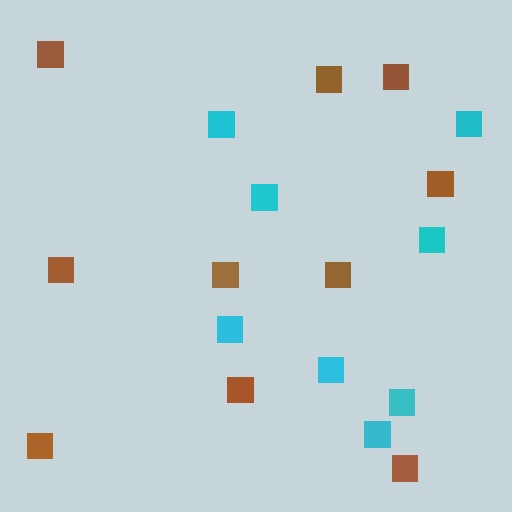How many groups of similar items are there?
There are 2 groups: one group of cyan squares (8) and one group of brown squares (10).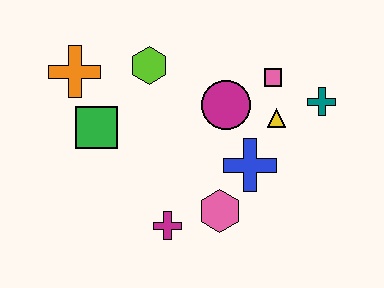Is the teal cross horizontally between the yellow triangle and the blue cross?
No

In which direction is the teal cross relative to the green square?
The teal cross is to the right of the green square.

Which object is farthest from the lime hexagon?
The teal cross is farthest from the lime hexagon.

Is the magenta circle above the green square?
Yes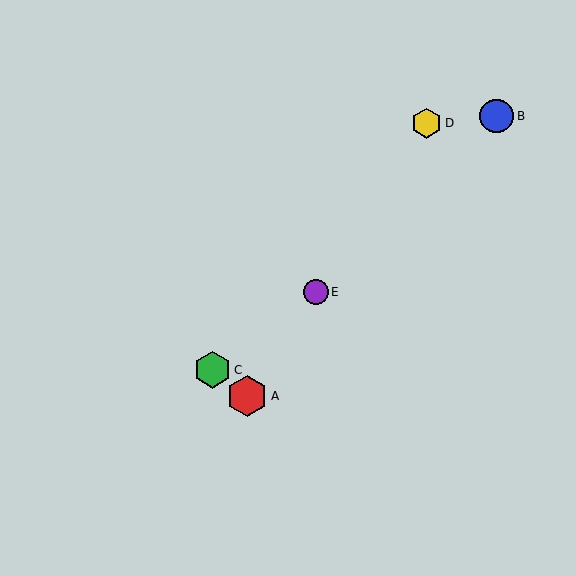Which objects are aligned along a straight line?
Objects A, D, E are aligned along a straight line.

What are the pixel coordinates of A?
Object A is at (247, 396).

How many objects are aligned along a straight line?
3 objects (A, D, E) are aligned along a straight line.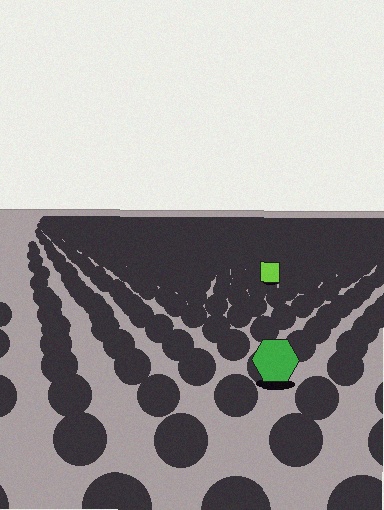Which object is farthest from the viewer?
The lime square is farthest from the viewer. It appears smaller and the ground texture around it is denser.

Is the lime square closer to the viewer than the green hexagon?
No. The green hexagon is closer — you can tell from the texture gradient: the ground texture is coarser near it.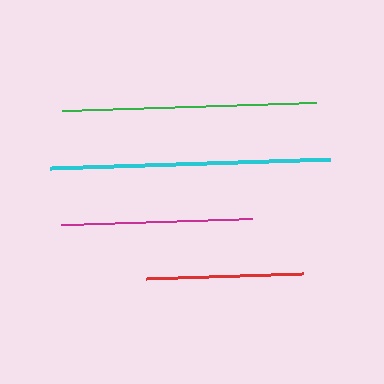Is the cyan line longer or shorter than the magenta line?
The cyan line is longer than the magenta line.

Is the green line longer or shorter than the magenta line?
The green line is longer than the magenta line.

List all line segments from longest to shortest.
From longest to shortest: cyan, green, magenta, red.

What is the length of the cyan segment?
The cyan segment is approximately 280 pixels long.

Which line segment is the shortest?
The red line is the shortest at approximately 157 pixels.